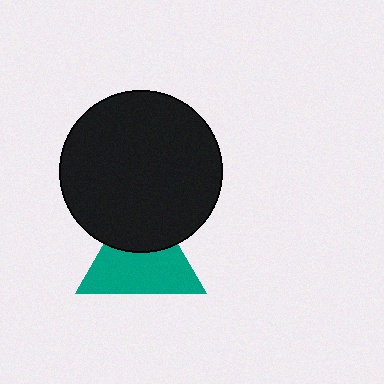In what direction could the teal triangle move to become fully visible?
The teal triangle could move down. That would shift it out from behind the black circle entirely.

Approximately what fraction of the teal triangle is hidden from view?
Roughly 38% of the teal triangle is hidden behind the black circle.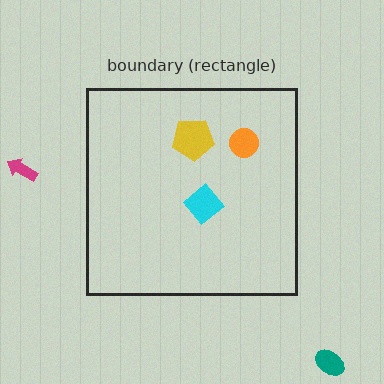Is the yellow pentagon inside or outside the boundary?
Inside.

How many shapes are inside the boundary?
3 inside, 2 outside.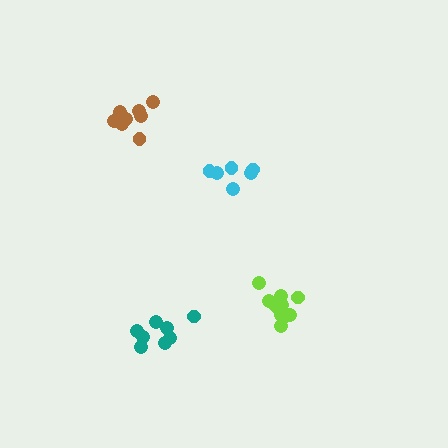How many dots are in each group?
Group 1: 8 dots, Group 2: 8 dots, Group 3: 11 dots, Group 4: 6 dots (33 total).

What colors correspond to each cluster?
The clusters are colored: brown, teal, lime, cyan.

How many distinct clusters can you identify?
There are 4 distinct clusters.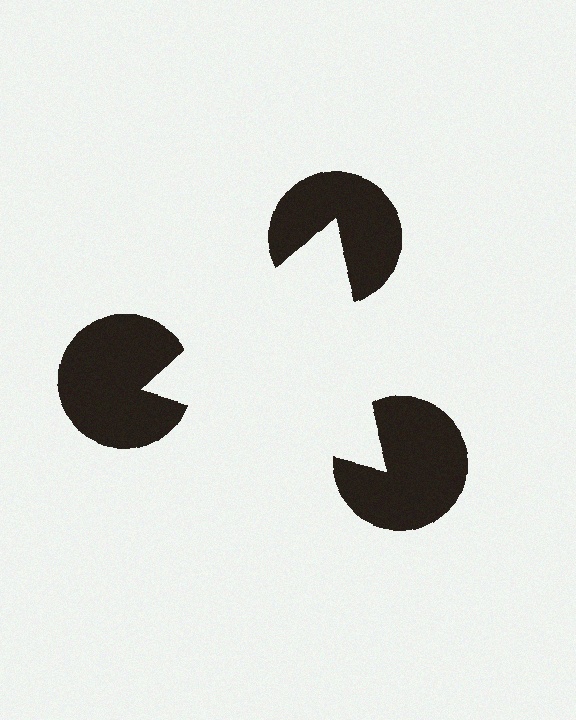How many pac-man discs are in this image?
There are 3 — one at each vertex of the illusory triangle.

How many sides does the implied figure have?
3 sides.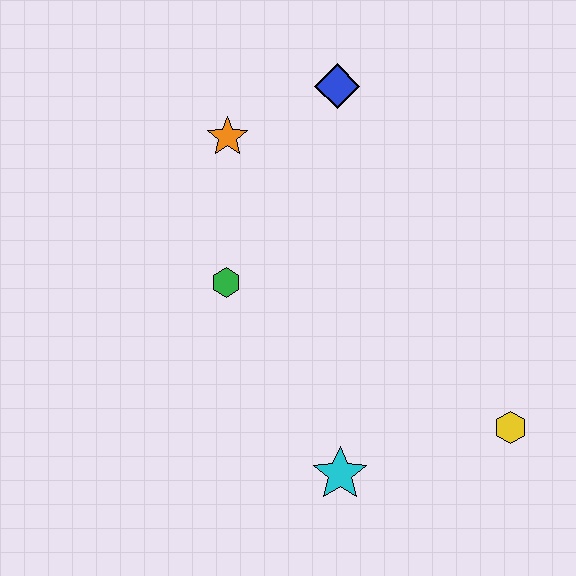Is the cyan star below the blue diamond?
Yes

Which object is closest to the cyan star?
The yellow hexagon is closest to the cyan star.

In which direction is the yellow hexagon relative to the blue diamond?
The yellow hexagon is below the blue diamond.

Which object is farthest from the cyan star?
The blue diamond is farthest from the cyan star.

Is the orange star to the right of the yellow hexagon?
No